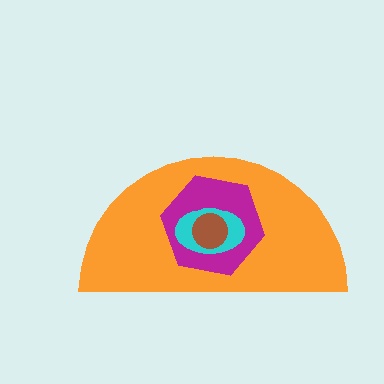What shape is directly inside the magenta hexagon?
The cyan ellipse.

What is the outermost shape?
The orange semicircle.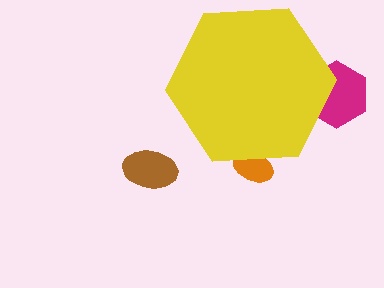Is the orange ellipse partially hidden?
Yes, the orange ellipse is partially hidden behind the yellow hexagon.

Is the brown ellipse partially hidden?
No, the brown ellipse is fully visible.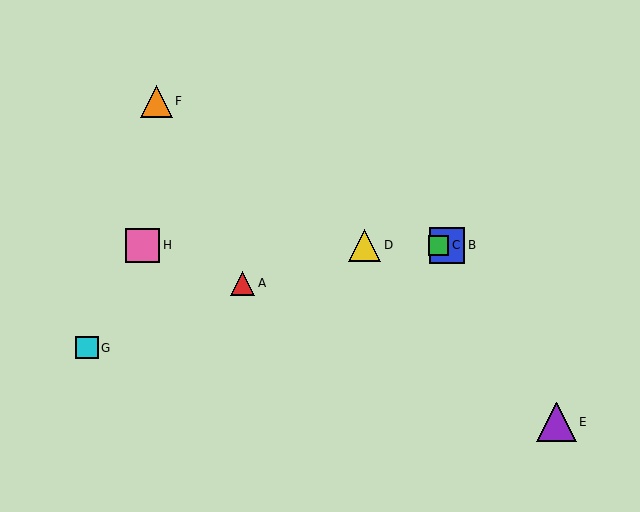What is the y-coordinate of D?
Object D is at y≈245.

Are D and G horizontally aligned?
No, D is at y≈245 and G is at y≈348.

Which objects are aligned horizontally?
Objects B, C, D, H are aligned horizontally.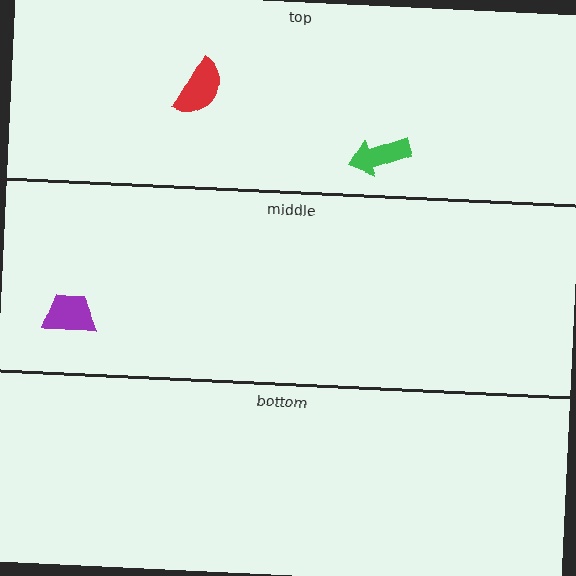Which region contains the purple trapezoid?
The middle region.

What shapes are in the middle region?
The purple trapezoid.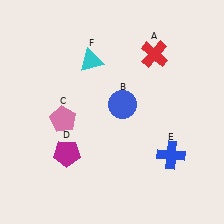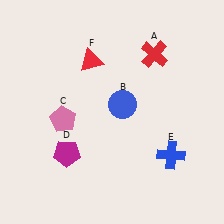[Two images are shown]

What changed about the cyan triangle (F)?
In Image 1, F is cyan. In Image 2, it changed to red.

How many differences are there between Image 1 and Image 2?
There is 1 difference between the two images.